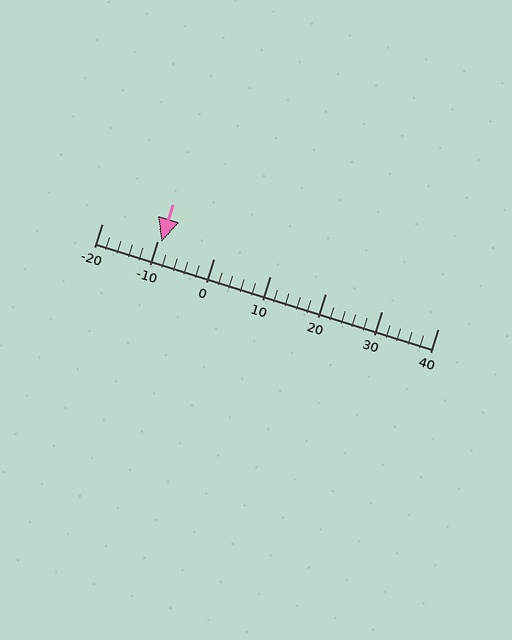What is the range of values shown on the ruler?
The ruler shows values from -20 to 40.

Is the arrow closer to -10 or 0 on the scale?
The arrow is closer to -10.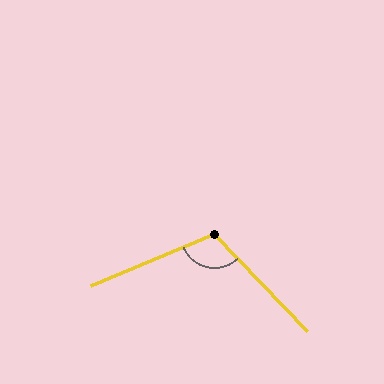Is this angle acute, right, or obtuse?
It is obtuse.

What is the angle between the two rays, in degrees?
Approximately 111 degrees.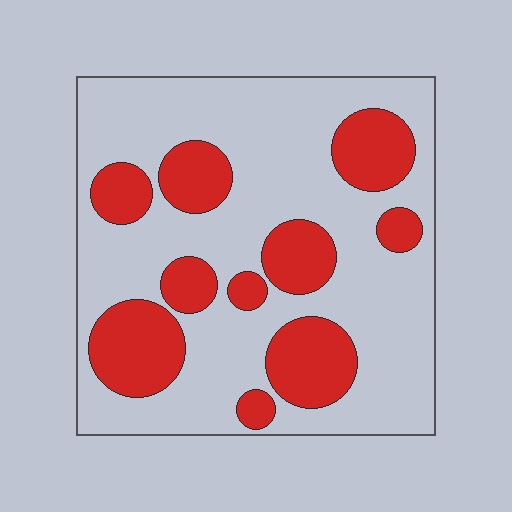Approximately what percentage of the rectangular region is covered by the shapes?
Approximately 30%.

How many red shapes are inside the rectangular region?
10.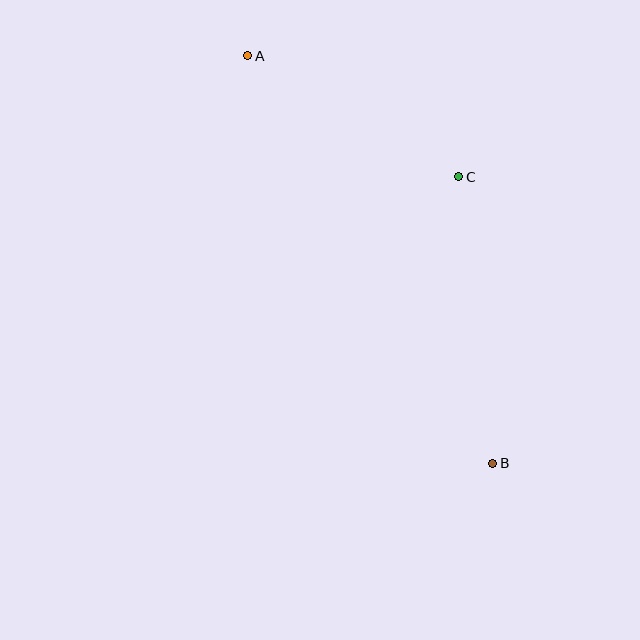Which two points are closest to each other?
Points A and C are closest to each other.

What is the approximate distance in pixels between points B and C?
The distance between B and C is approximately 288 pixels.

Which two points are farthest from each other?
Points A and B are farthest from each other.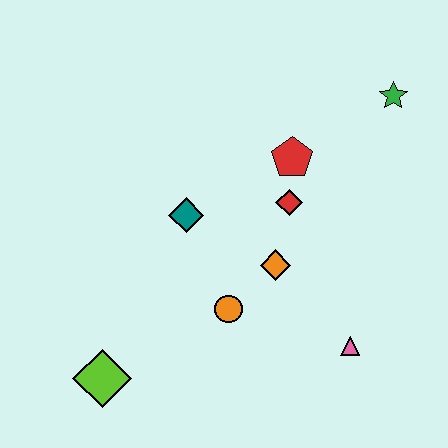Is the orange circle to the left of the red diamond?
Yes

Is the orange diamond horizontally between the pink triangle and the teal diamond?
Yes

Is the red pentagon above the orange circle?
Yes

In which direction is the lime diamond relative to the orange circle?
The lime diamond is to the left of the orange circle.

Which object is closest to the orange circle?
The orange diamond is closest to the orange circle.